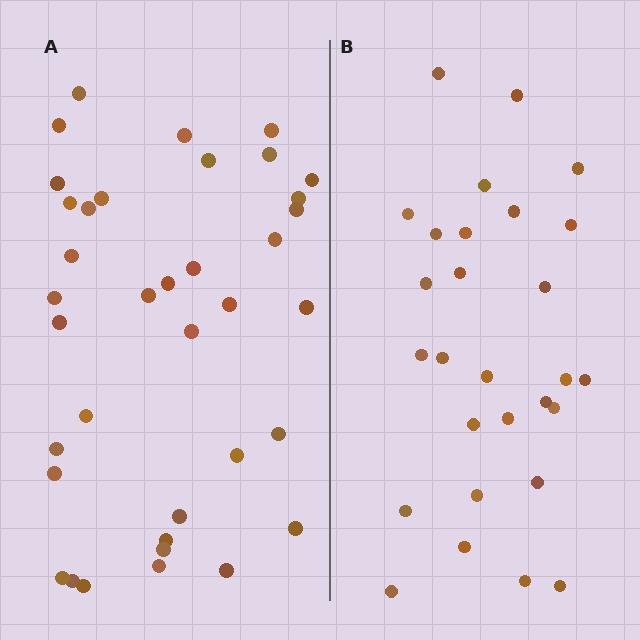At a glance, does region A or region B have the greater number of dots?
Region A (the left region) has more dots.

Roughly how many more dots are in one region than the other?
Region A has roughly 8 or so more dots than region B.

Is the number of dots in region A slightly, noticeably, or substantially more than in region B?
Region A has noticeably more, but not dramatically so. The ratio is roughly 1.3 to 1.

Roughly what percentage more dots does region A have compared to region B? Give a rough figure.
About 30% more.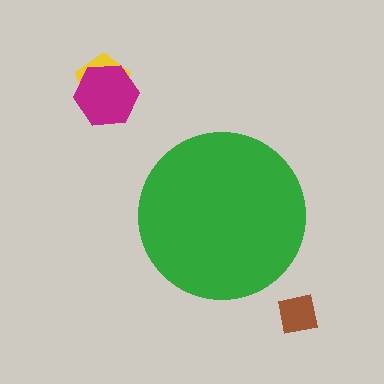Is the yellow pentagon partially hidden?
No, the yellow pentagon is fully visible.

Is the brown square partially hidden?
No, the brown square is fully visible.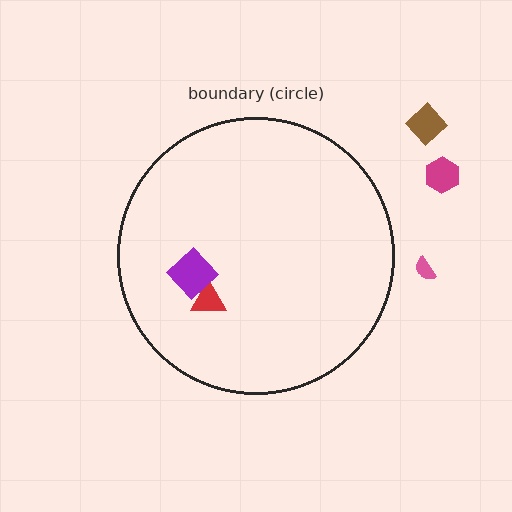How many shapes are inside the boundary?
2 inside, 3 outside.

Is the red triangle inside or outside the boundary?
Inside.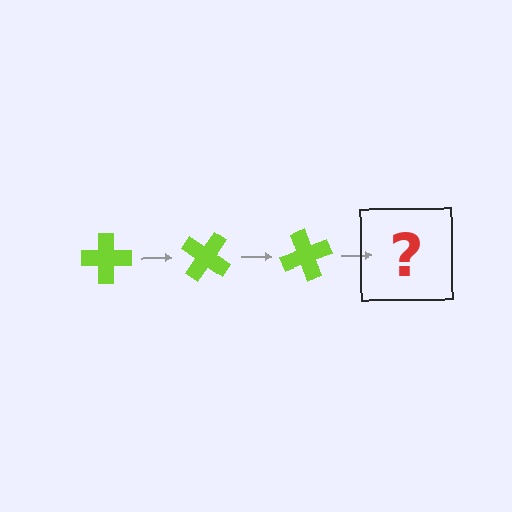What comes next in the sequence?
The next element should be a lime cross rotated 105 degrees.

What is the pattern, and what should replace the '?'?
The pattern is that the cross rotates 35 degrees each step. The '?' should be a lime cross rotated 105 degrees.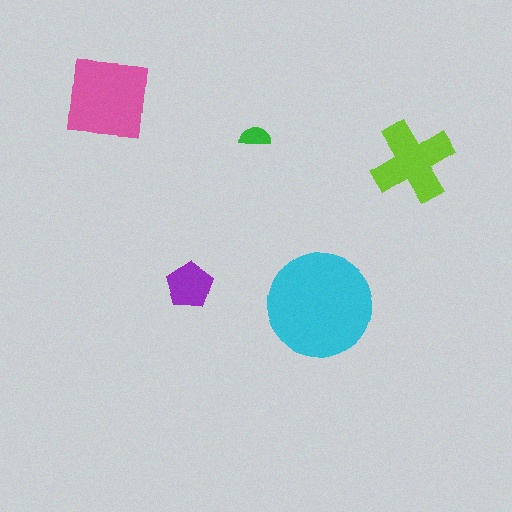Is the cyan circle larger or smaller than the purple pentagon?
Larger.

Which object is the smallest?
The green semicircle.